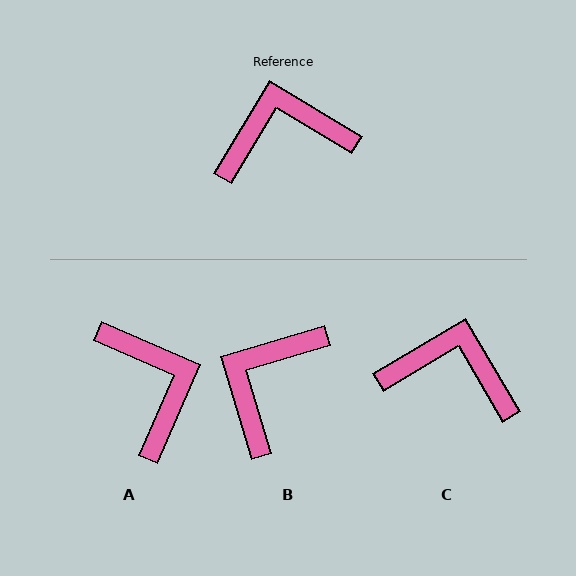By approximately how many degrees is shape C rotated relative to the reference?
Approximately 29 degrees clockwise.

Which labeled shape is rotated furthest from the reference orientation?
A, about 83 degrees away.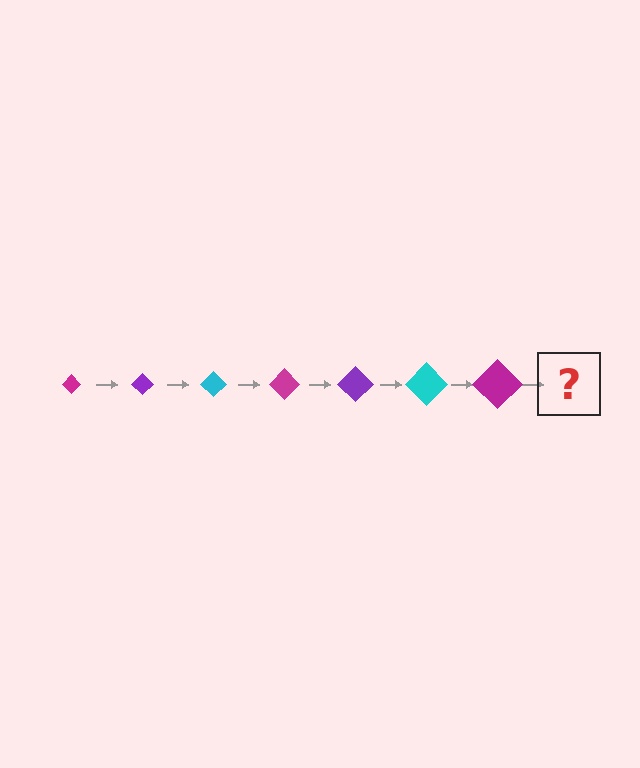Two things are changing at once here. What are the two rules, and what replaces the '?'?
The two rules are that the diamond grows larger each step and the color cycles through magenta, purple, and cyan. The '?' should be a purple diamond, larger than the previous one.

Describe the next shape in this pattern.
It should be a purple diamond, larger than the previous one.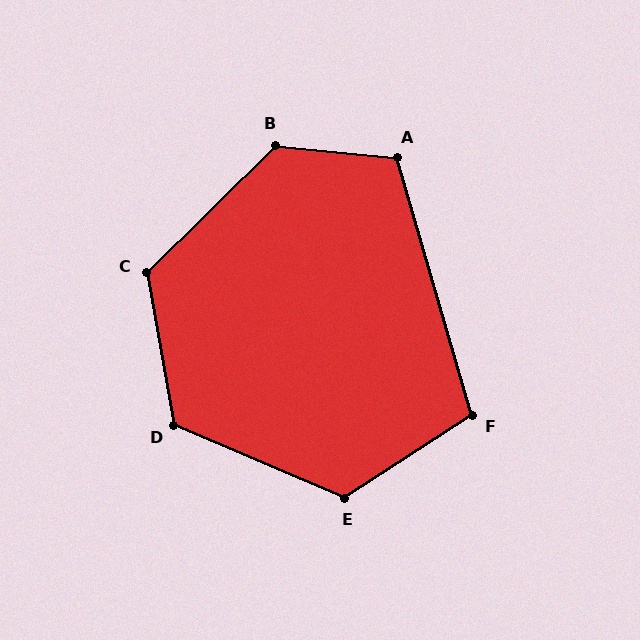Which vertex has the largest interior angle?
B, at approximately 130 degrees.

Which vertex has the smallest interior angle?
F, at approximately 107 degrees.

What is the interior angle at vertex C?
Approximately 124 degrees (obtuse).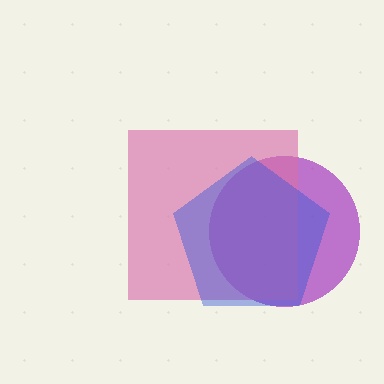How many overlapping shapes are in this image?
There are 3 overlapping shapes in the image.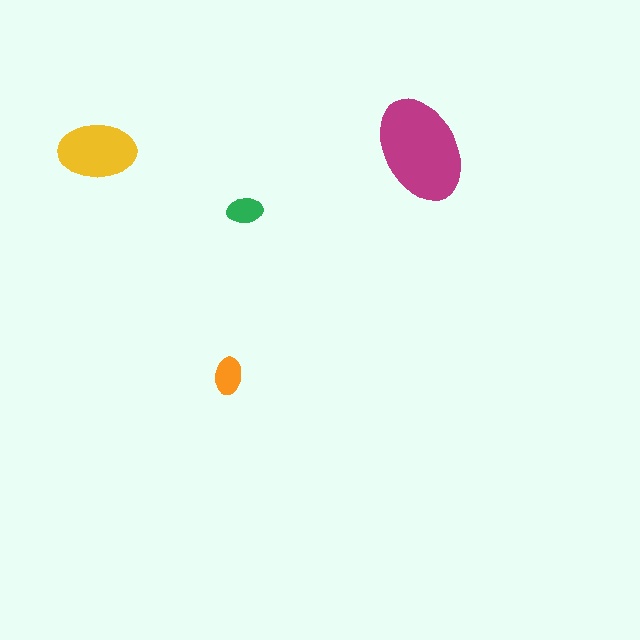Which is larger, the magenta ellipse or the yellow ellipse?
The magenta one.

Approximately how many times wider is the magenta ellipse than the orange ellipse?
About 3 times wider.